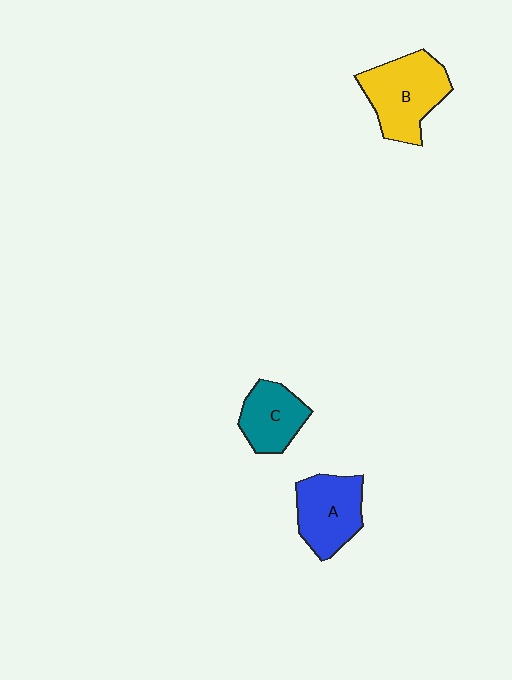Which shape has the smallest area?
Shape C (teal).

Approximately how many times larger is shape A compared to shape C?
Approximately 1.3 times.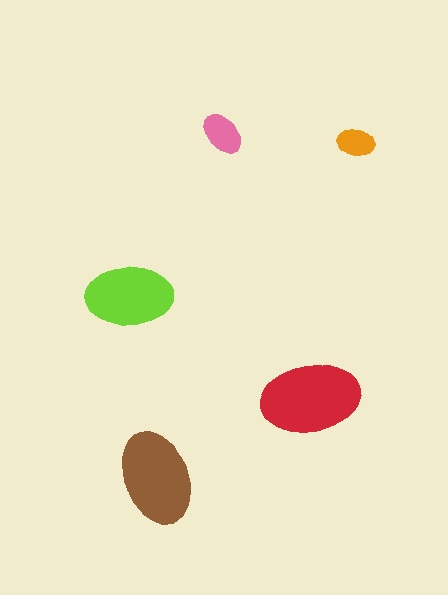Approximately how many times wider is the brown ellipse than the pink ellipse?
About 2 times wider.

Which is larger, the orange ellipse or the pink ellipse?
The pink one.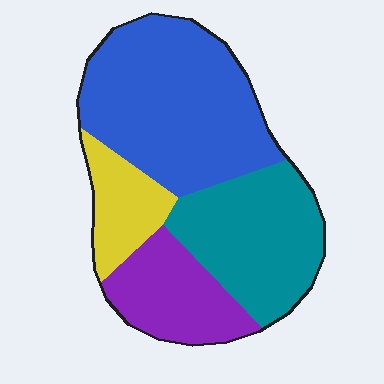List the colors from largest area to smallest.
From largest to smallest: blue, teal, purple, yellow.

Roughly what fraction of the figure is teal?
Teal takes up between a quarter and a half of the figure.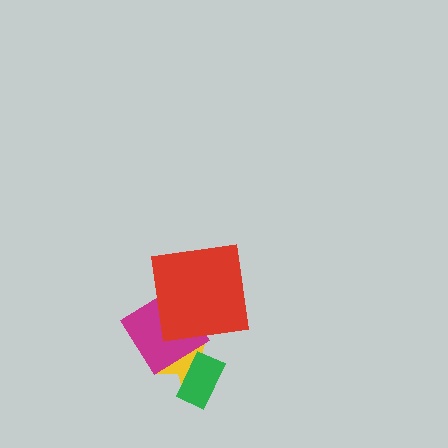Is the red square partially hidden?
No, no other shape covers it.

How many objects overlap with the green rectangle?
1 object overlaps with the green rectangle.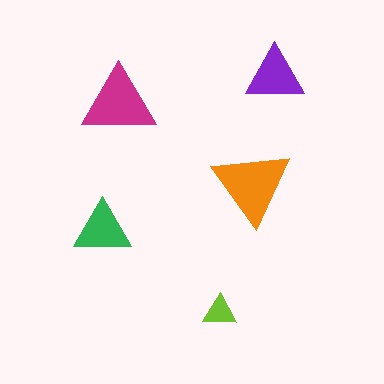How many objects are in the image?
There are 5 objects in the image.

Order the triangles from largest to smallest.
the orange one, the magenta one, the purple one, the green one, the lime one.